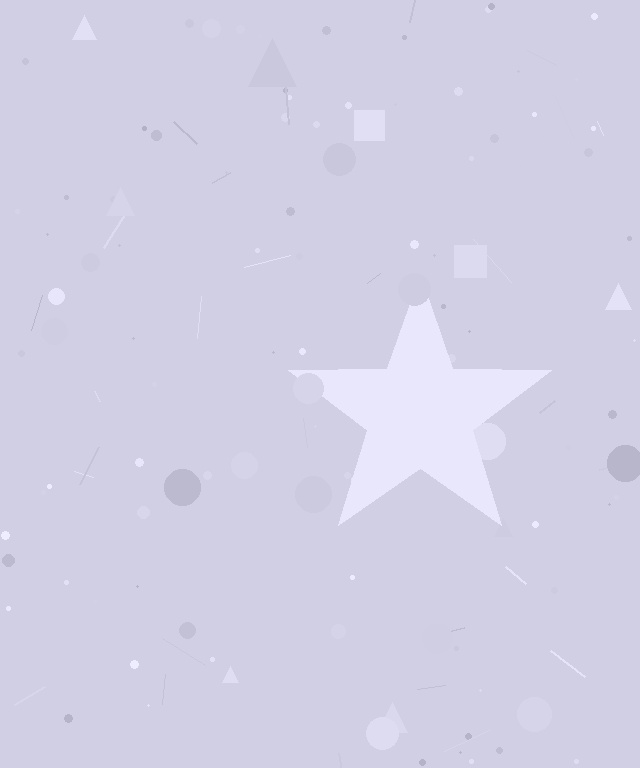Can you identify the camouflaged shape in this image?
The camouflaged shape is a star.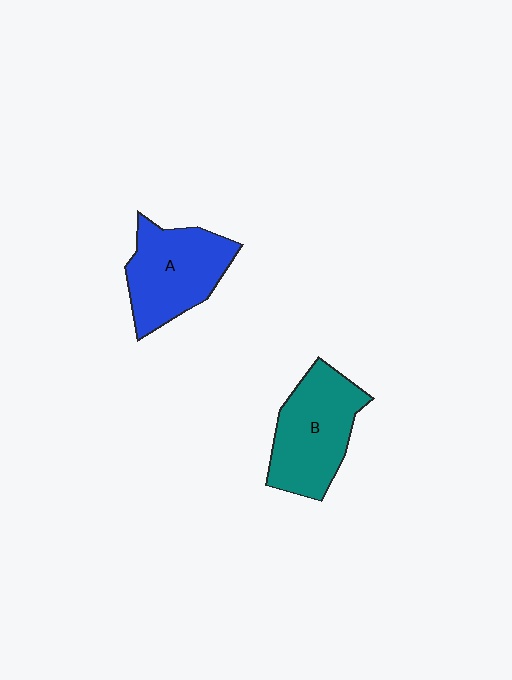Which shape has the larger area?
Shape B (teal).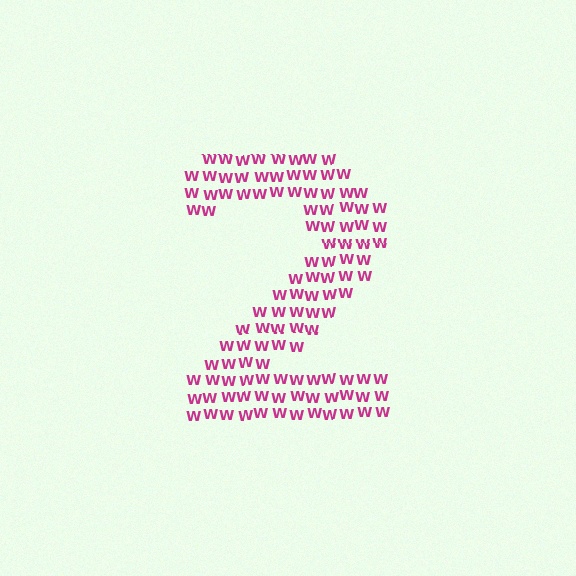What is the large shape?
The large shape is the digit 2.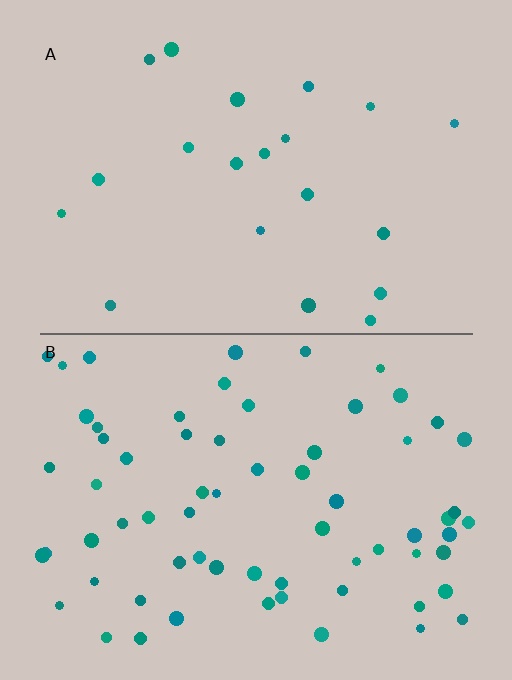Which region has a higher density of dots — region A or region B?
B (the bottom).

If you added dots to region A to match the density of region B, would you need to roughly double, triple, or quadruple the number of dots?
Approximately triple.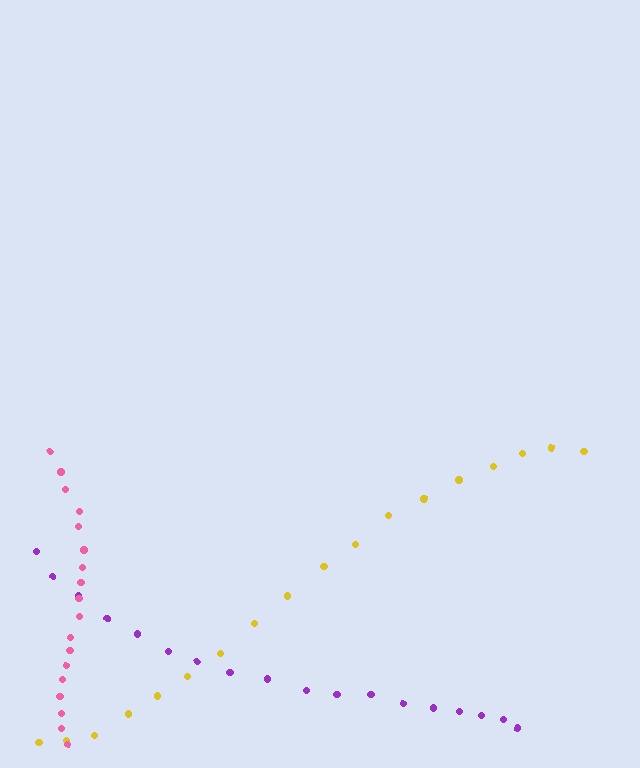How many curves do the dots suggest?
There are 3 distinct paths.